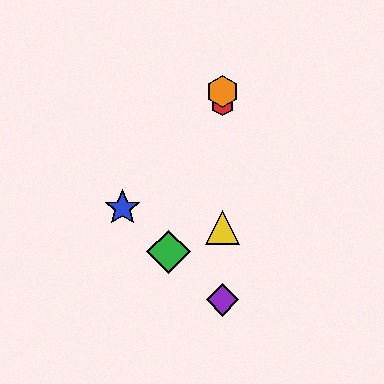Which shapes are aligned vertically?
The red hexagon, the yellow triangle, the purple diamond, the orange hexagon are aligned vertically.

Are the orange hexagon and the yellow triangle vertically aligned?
Yes, both are at x≈222.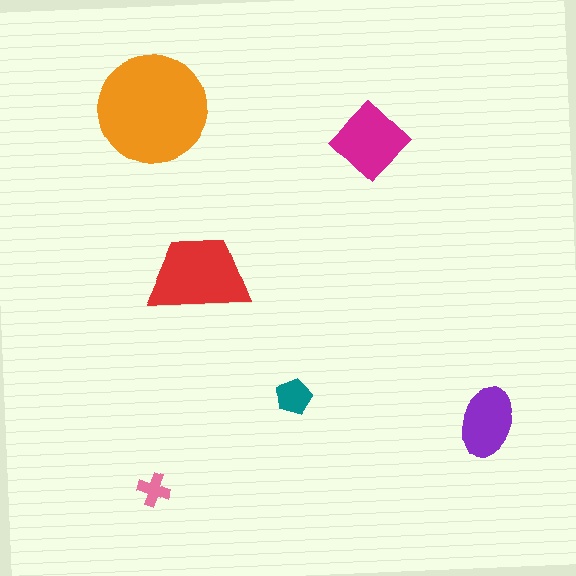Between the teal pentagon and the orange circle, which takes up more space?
The orange circle.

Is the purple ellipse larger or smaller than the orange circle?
Smaller.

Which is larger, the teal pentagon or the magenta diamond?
The magenta diamond.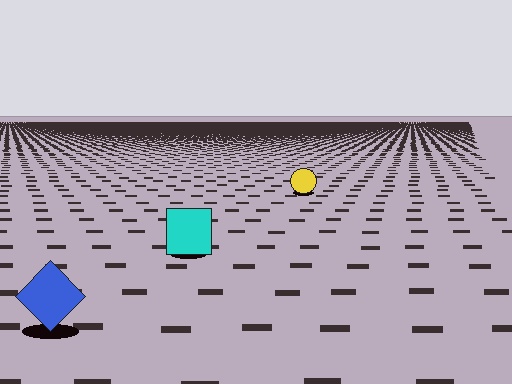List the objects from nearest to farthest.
From nearest to farthest: the blue diamond, the cyan square, the yellow circle.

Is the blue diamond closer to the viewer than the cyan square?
Yes. The blue diamond is closer — you can tell from the texture gradient: the ground texture is coarser near it.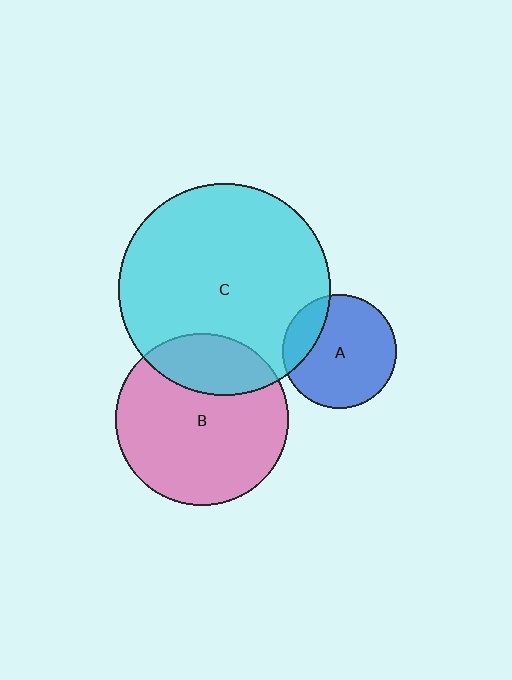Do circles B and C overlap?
Yes.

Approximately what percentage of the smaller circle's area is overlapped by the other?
Approximately 25%.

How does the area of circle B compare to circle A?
Approximately 2.3 times.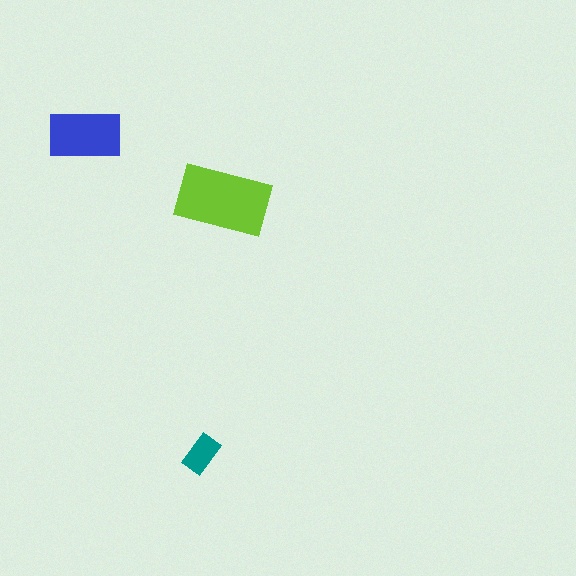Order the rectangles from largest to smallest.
the lime one, the blue one, the teal one.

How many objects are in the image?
There are 3 objects in the image.